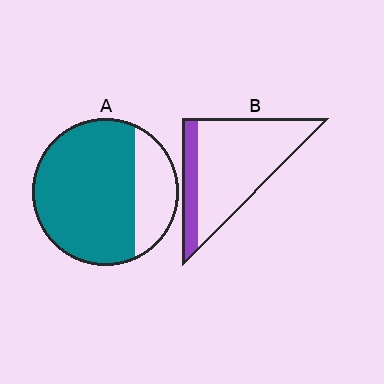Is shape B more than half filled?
No.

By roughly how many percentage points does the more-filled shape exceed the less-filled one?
By roughly 55 percentage points (A over B).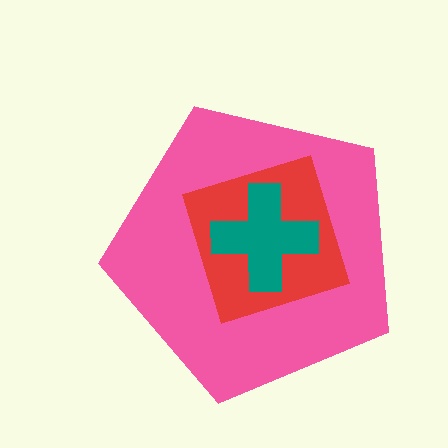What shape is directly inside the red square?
The teal cross.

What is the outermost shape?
The pink pentagon.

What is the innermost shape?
The teal cross.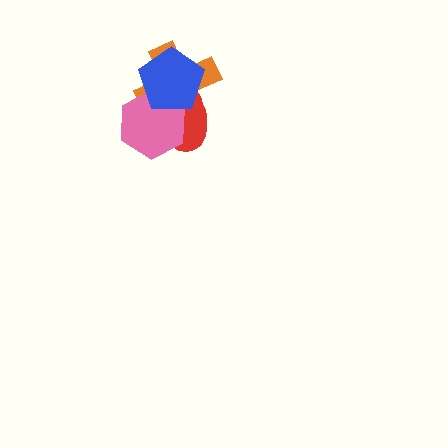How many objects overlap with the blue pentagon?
3 objects overlap with the blue pentagon.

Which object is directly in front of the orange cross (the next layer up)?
The red ellipse is directly in front of the orange cross.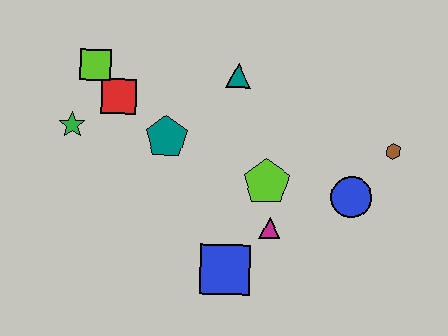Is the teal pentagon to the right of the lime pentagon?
No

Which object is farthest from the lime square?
The brown hexagon is farthest from the lime square.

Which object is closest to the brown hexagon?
The blue circle is closest to the brown hexagon.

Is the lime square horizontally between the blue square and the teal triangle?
No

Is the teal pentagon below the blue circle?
No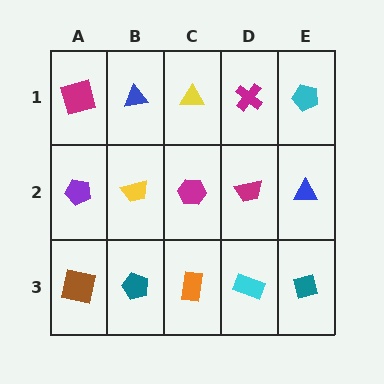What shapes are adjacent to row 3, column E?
A blue triangle (row 2, column E), a cyan rectangle (row 3, column D).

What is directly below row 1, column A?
A purple pentagon.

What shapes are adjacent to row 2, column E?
A cyan pentagon (row 1, column E), a teal diamond (row 3, column E), a magenta trapezoid (row 2, column D).